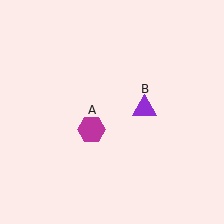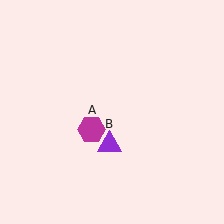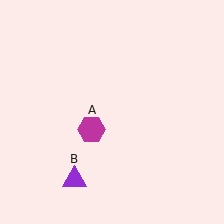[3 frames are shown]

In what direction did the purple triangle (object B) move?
The purple triangle (object B) moved down and to the left.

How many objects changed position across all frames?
1 object changed position: purple triangle (object B).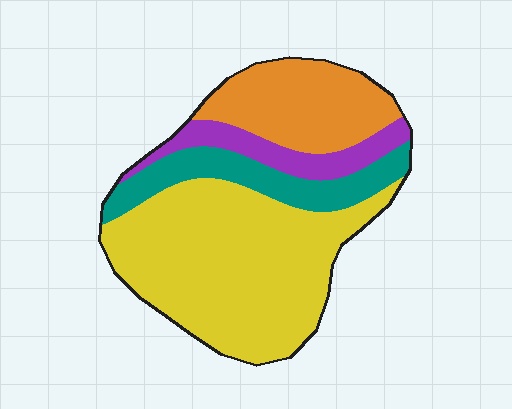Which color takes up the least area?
Purple, at roughly 10%.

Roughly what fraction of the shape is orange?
Orange covers 21% of the shape.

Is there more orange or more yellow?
Yellow.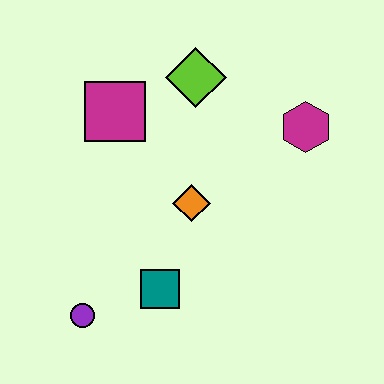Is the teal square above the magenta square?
No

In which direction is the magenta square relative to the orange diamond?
The magenta square is above the orange diamond.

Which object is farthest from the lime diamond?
The purple circle is farthest from the lime diamond.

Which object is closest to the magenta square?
The lime diamond is closest to the magenta square.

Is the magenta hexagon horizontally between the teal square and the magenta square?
No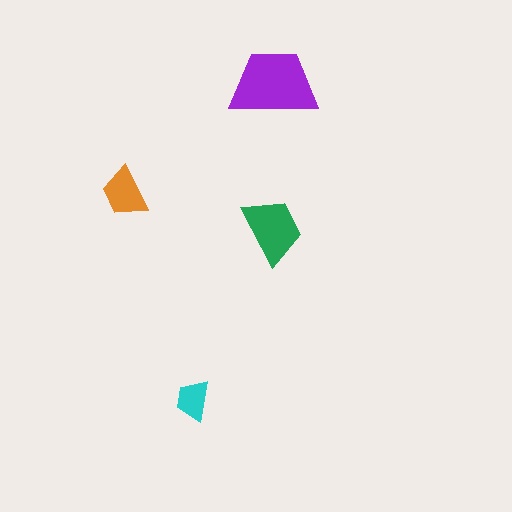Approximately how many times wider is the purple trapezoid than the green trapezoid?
About 1.5 times wider.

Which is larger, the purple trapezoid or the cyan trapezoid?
The purple one.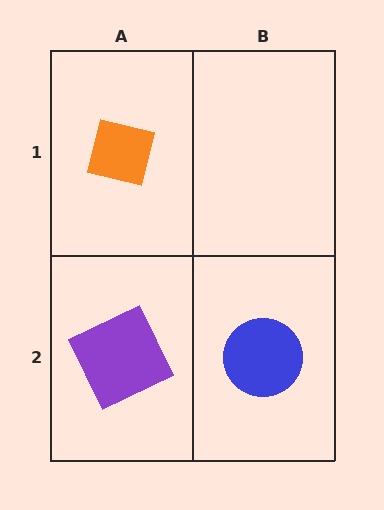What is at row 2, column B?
A blue circle.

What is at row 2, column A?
A purple square.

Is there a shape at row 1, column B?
No, that cell is empty.